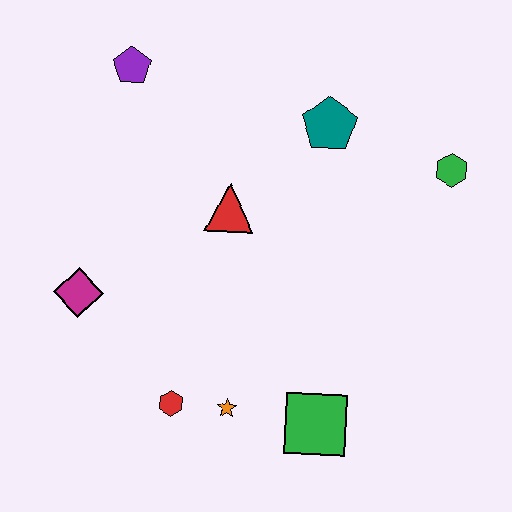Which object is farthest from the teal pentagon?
The red hexagon is farthest from the teal pentagon.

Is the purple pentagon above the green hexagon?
Yes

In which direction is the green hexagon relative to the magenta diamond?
The green hexagon is to the right of the magenta diamond.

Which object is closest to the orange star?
The red hexagon is closest to the orange star.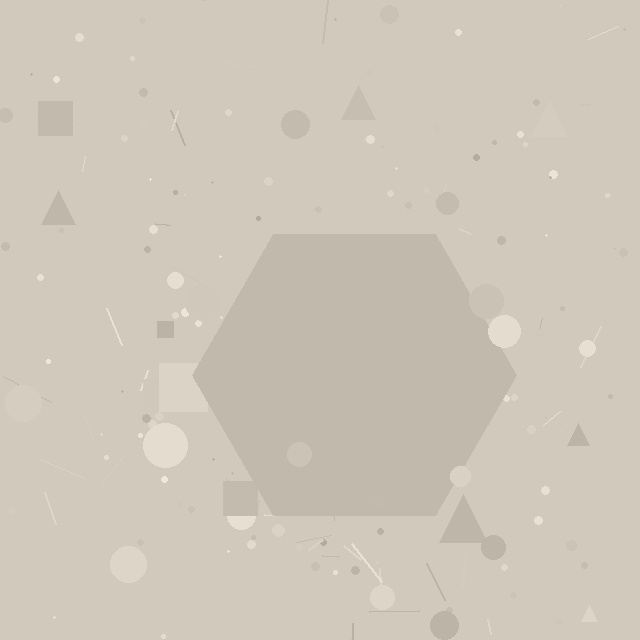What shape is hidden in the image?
A hexagon is hidden in the image.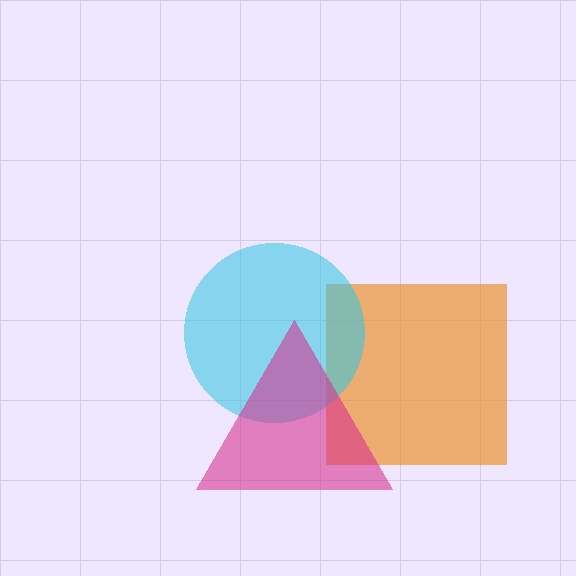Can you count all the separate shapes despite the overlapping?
Yes, there are 3 separate shapes.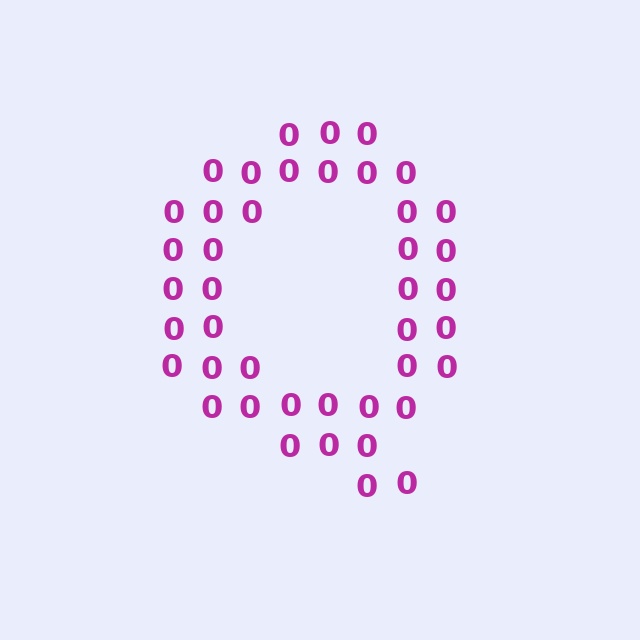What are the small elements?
The small elements are digit 0's.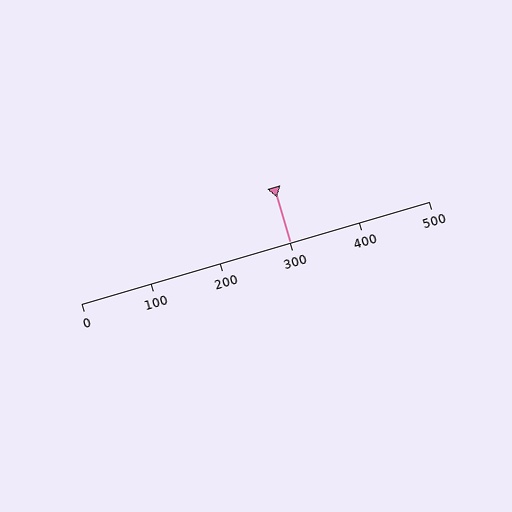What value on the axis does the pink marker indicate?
The marker indicates approximately 300.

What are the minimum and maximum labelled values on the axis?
The axis runs from 0 to 500.